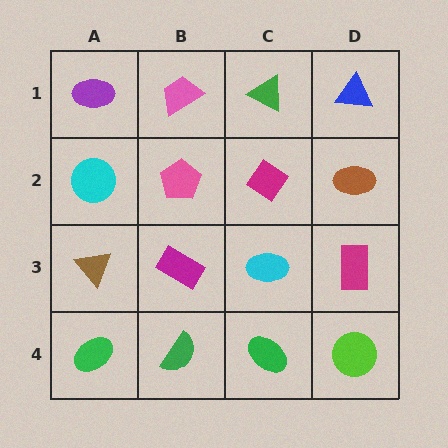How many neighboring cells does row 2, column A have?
3.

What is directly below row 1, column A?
A cyan circle.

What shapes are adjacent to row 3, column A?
A cyan circle (row 2, column A), a green ellipse (row 4, column A), a magenta rectangle (row 3, column B).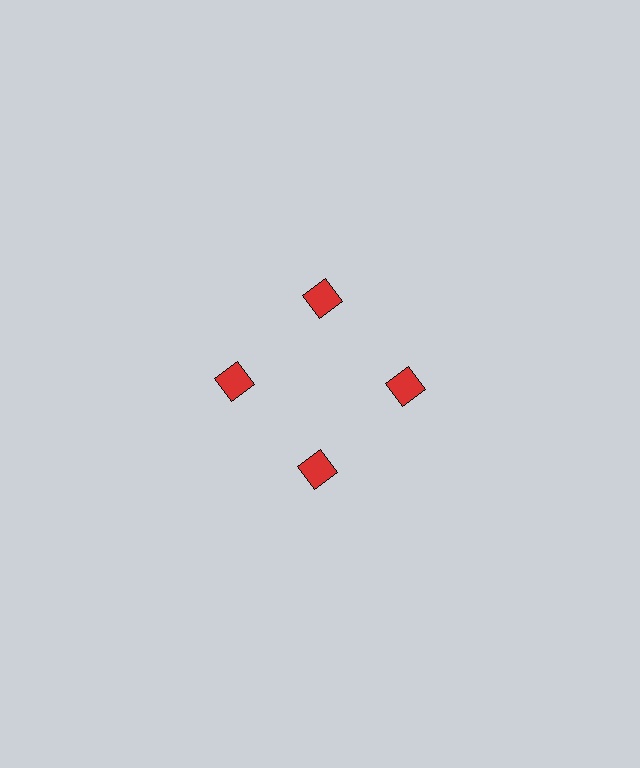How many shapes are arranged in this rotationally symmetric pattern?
There are 4 shapes, arranged in 4 groups of 1.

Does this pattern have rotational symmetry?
Yes, this pattern has 4-fold rotational symmetry. It looks the same after rotating 90 degrees around the center.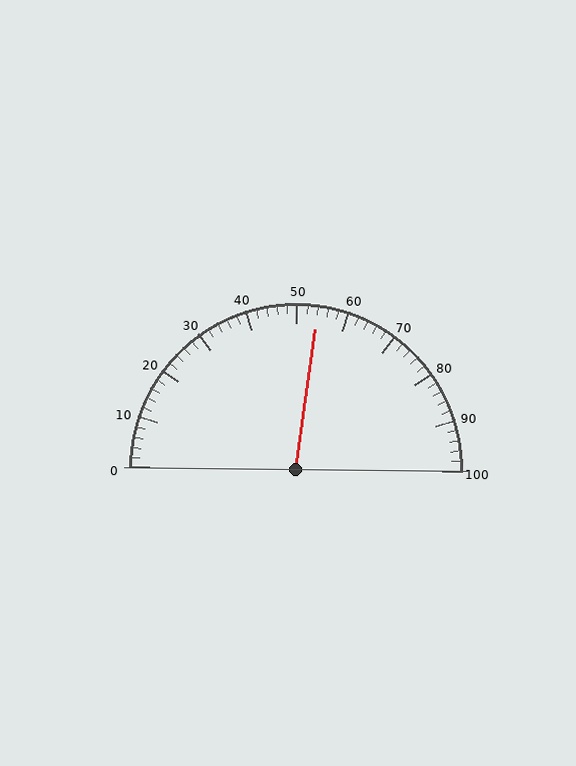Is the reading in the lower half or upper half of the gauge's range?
The reading is in the upper half of the range (0 to 100).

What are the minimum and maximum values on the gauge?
The gauge ranges from 0 to 100.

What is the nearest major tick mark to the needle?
The nearest major tick mark is 50.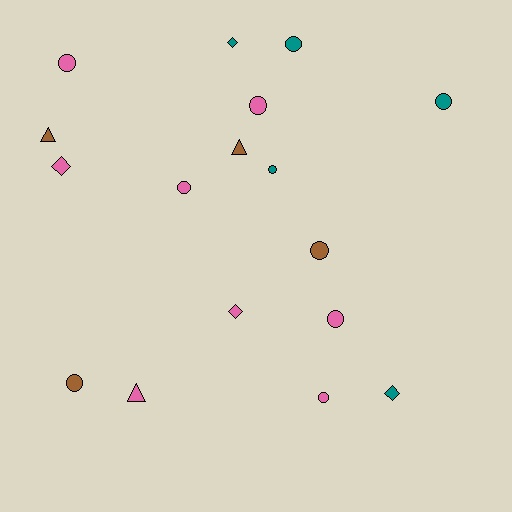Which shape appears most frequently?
Circle, with 10 objects.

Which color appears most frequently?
Pink, with 8 objects.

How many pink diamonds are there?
There are 2 pink diamonds.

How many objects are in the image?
There are 17 objects.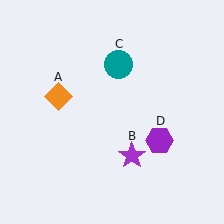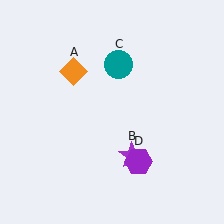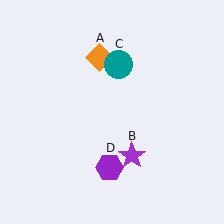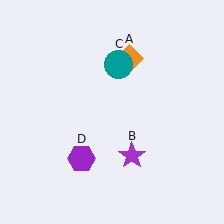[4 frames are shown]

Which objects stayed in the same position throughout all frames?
Purple star (object B) and teal circle (object C) remained stationary.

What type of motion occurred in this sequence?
The orange diamond (object A), purple hexagon (object D) rotated clockwise around the center of the scene.